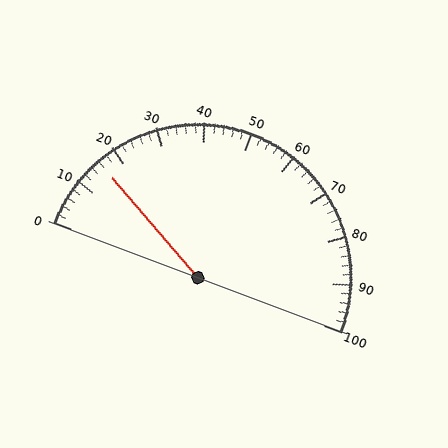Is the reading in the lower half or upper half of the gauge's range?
The reading is in the lower half of the range (0 to 100).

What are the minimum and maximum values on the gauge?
The gauge ranges from 0 to 100.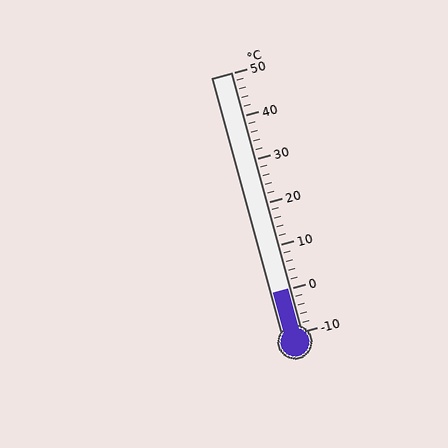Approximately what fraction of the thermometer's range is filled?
The thermometer is filled to approximately 15% of its range.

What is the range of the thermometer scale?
The thermometer scale ranges from -10°C to 50°C.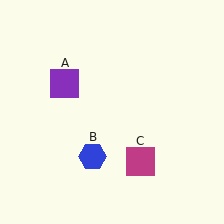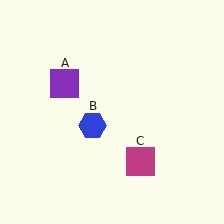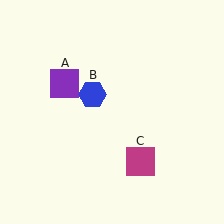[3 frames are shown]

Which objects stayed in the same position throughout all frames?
Purple square (object A) and magenta square (object C) remained stationary.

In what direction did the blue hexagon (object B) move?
The blue hexagon (object B) moved up.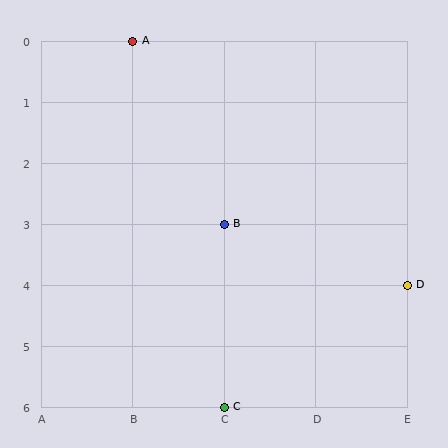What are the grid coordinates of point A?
Point A is at grid coordinates (B, 0).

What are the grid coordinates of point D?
Point D is at grid coordinates (E, 4).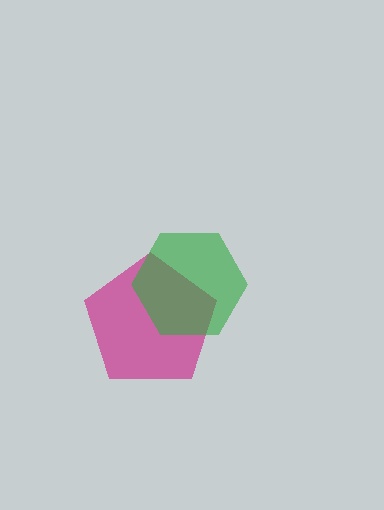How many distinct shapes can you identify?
There are 2 distinct shapes: a magenta pentagon, a green hexagon.